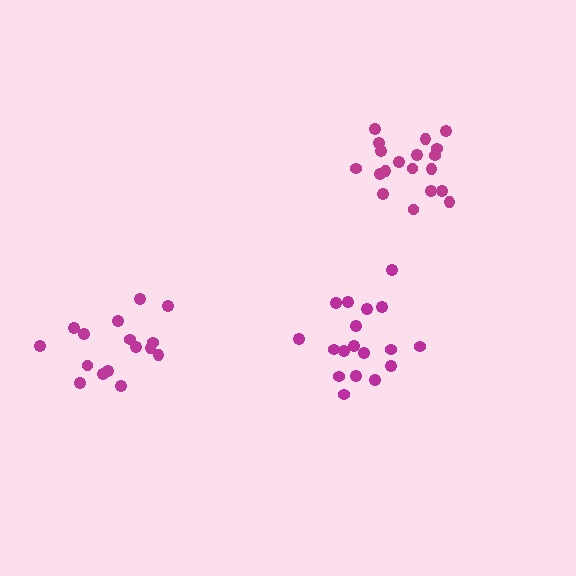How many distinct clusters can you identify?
There are 3 distinct clusters.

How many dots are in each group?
Group 1: 18 dots, Group 2: 19 dots, Group 3: 16 dots (53 total).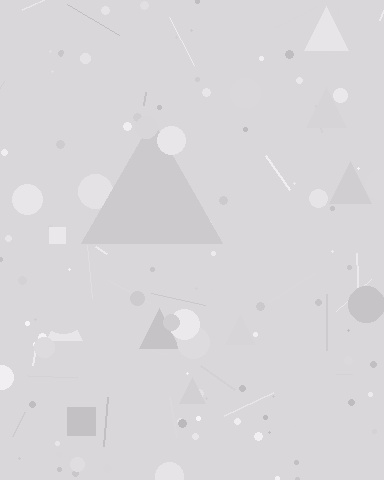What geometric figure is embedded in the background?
A triangle is embedded in the background.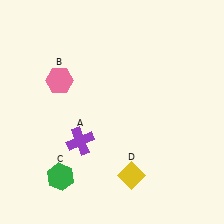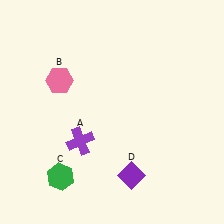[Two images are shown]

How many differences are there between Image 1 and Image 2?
There is 1 difference between the two images.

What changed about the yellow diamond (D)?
In Image 1, D is yellow. In Image 2, it changed to purple.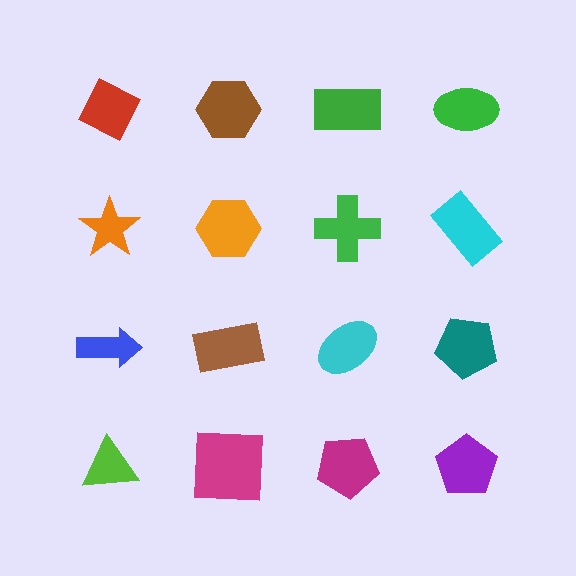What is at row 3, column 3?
A cyan ellipse.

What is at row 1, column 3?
A green rectangle.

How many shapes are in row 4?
4 shapes.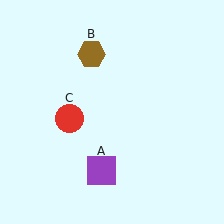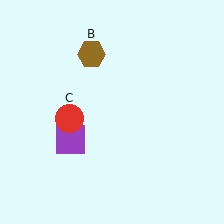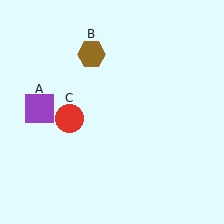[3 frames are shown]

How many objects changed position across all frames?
1 object changed position: purple square (object A).